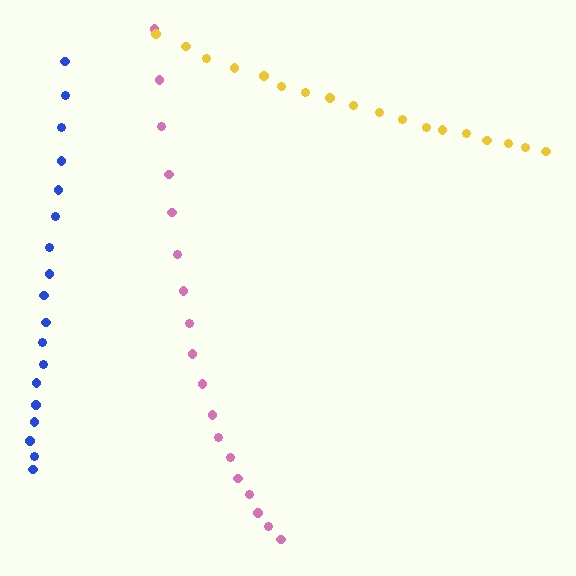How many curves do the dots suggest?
There are 3 distinct paths.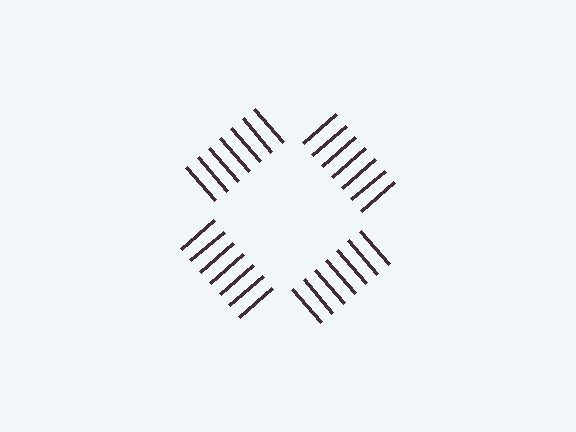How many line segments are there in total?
28 — 7 along each of the 4 edges.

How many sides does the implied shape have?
4 sides — the line-ends trace a square.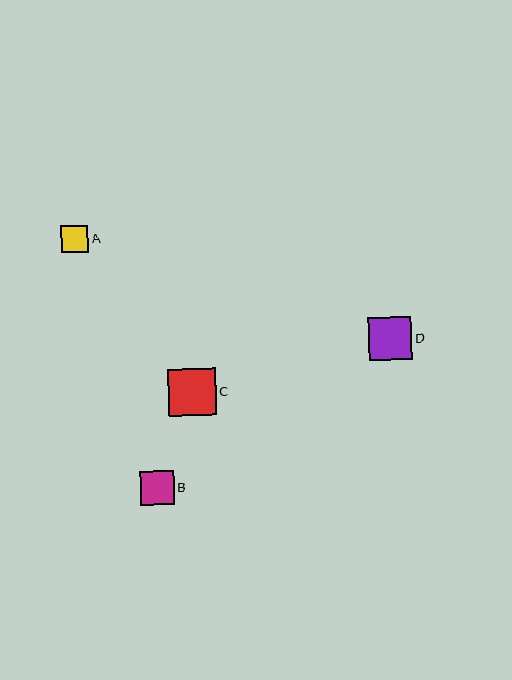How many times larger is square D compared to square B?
Square D is approximately 1.3 times the size of square B.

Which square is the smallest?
Square A is the smallest with a size of approximately 27 pixels.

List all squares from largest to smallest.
From largest to smallest: C, D, B, A.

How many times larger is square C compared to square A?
Square C is approximately 1.7 times the size of square A.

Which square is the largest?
Square C is the largest with a size of approximately 47 pixels.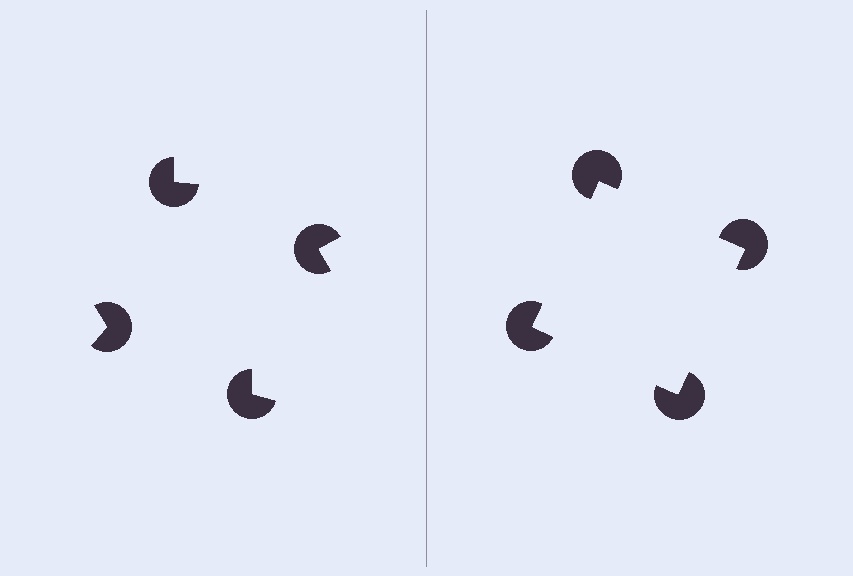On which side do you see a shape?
An illusory square appears on the right side. On the left side the wedge cuts are rotated, so no coherent shape forms.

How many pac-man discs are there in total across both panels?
8 — 4 on each side.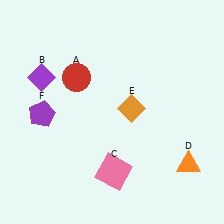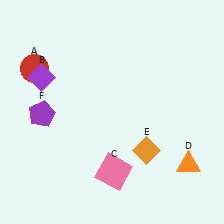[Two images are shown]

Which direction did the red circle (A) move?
The red circle (A) moved left.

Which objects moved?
The objects that moved are: the red circle (A), the orange diamond (E).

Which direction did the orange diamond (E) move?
The orange diamond (E) moved down.